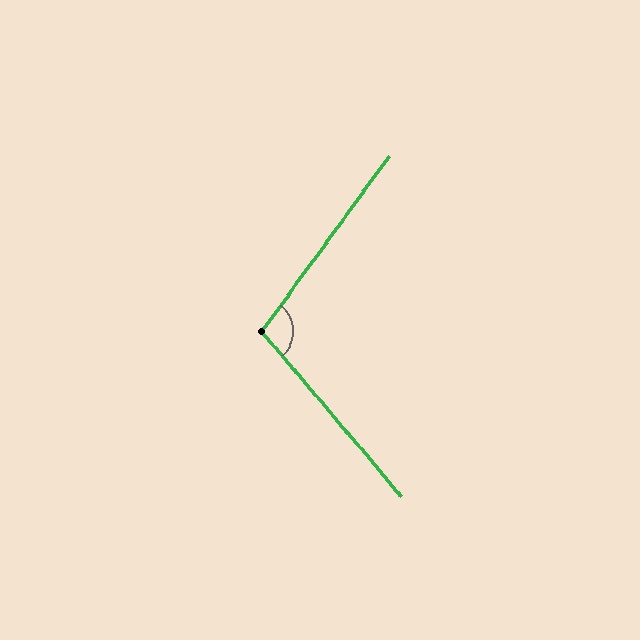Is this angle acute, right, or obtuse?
It is obtuse.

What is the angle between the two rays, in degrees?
Approximately 104 degrees.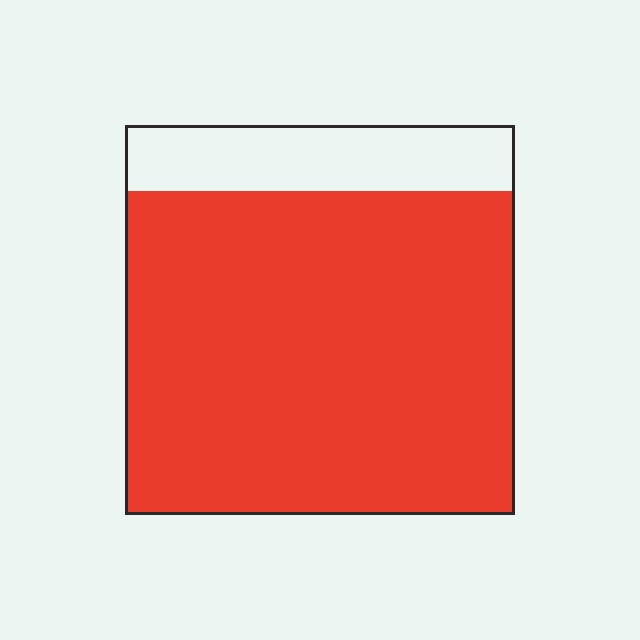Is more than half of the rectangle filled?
Yes.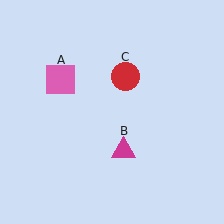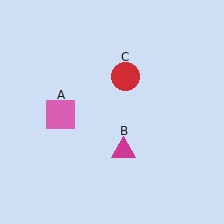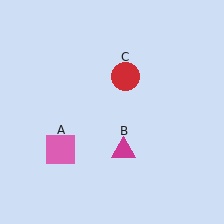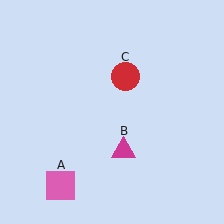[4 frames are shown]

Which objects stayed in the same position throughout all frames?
Magenta triangle (object B) and red circle (object C) remained stationary.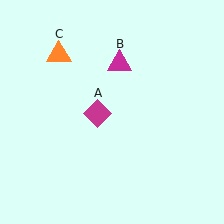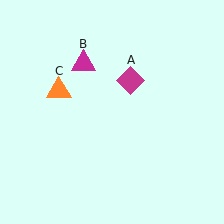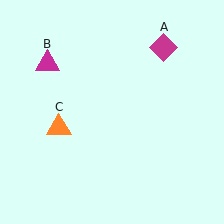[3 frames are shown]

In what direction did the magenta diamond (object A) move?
The magenta diamond (object A) moved up and to the right.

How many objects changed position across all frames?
3 objects changed position: magenta diamond (object A), magenta triangle (object B), orange triangle (object C).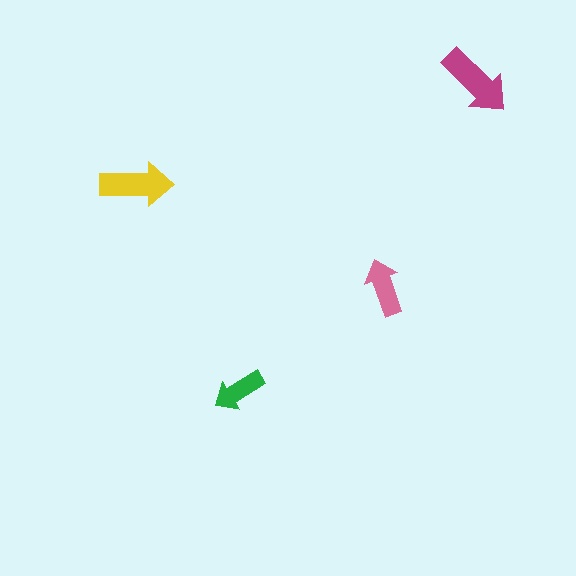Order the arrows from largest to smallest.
the magenta one, the yellow one, the pink one, the green one.